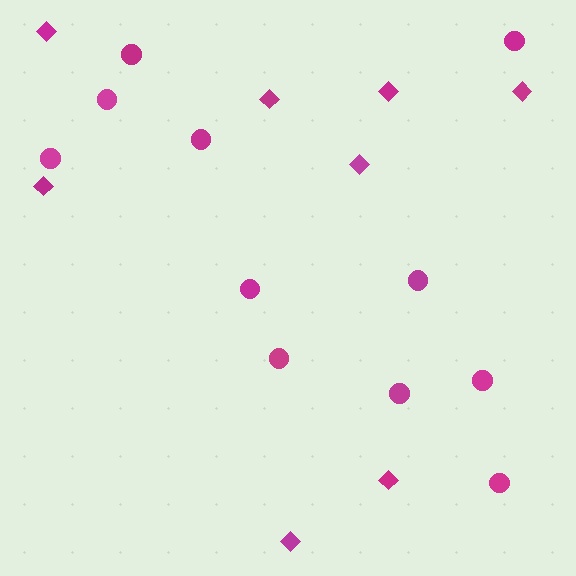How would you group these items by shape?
There are 2 groups: one group of circles (11) and one group of diamonds (8).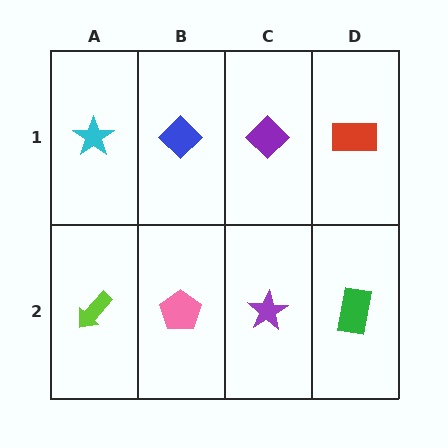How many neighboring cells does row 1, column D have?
2.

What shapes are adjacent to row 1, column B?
A pink pentagon (row 2, column B), a cyan star (row 1, column A), a purple diamond (row 1, column C).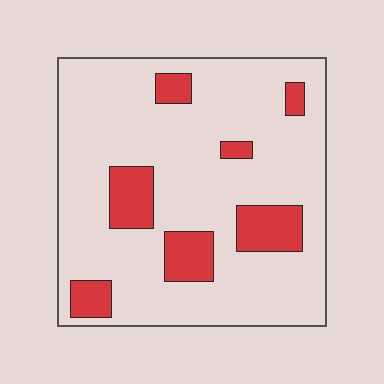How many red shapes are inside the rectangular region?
7.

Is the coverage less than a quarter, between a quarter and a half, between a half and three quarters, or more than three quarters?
Less than a quarter.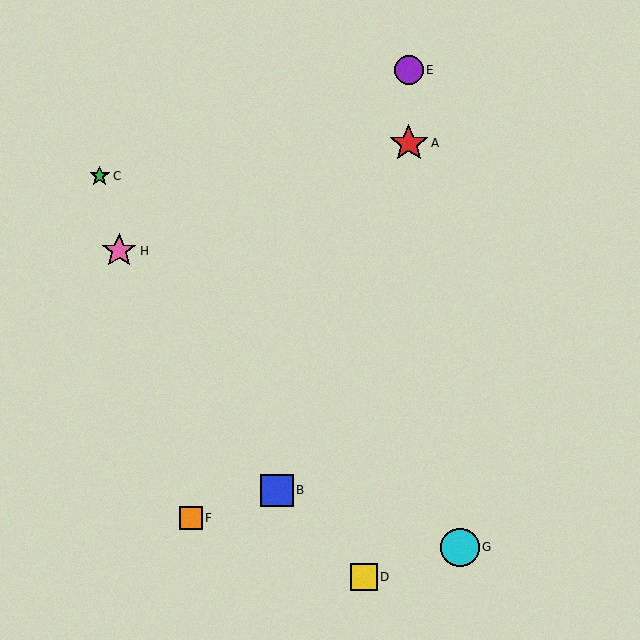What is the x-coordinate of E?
Object E is at x≈409.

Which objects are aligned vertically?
Objects A, E are aligned vertically.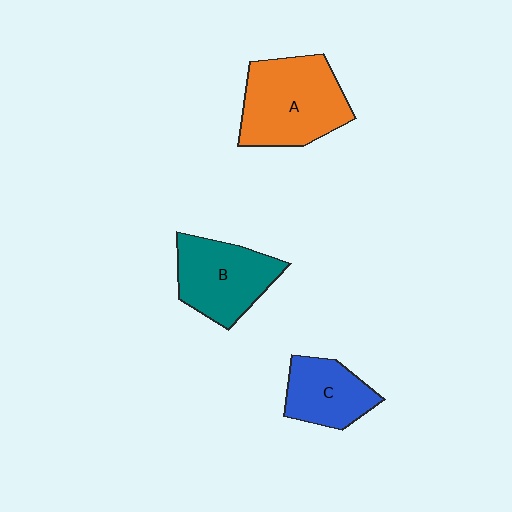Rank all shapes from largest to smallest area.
From largest to smallest: A (orange), B (teal), C (blue).